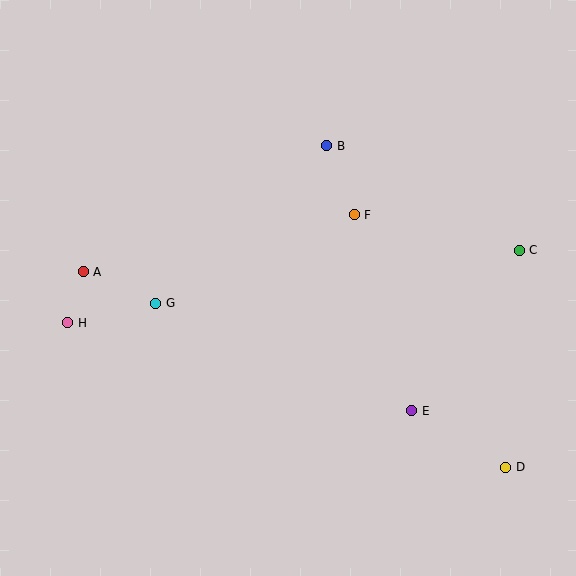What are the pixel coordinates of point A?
Point A is at (83, 272).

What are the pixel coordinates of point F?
Point F is at (354, 215).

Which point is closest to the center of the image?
Point F at (354, 215) is closest to the center.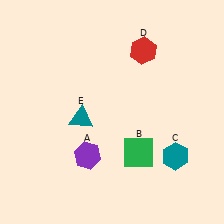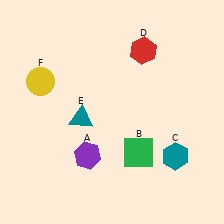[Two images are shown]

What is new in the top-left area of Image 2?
A yellow circle (F) was added in the top-left area of Image 2.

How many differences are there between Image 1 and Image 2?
There is 1 difference between the two images.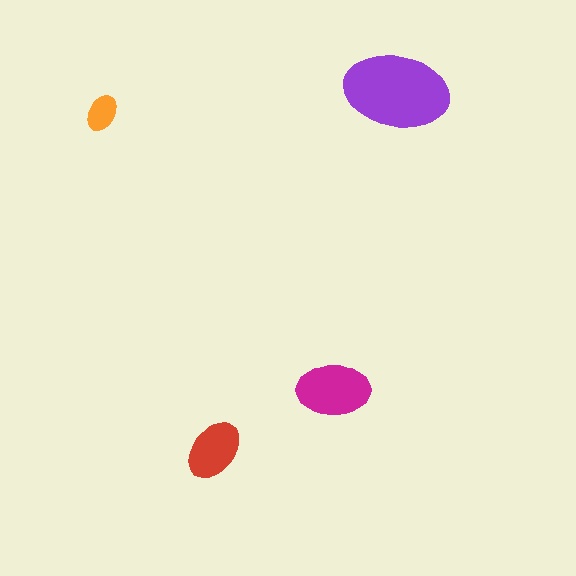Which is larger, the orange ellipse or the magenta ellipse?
The magenta one.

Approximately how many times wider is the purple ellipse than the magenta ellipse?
About 1.5 times wider.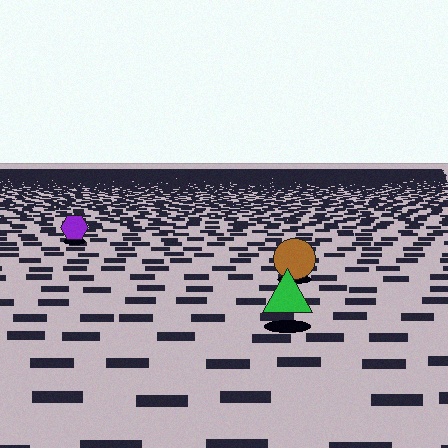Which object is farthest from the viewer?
The purple hexagon is farthest from the viewer. It appears smaller and the ground texture around it is denser.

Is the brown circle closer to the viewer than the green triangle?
No. The green triangle is closer — you can tell from the texture gradient: the ground texture is coarser near it.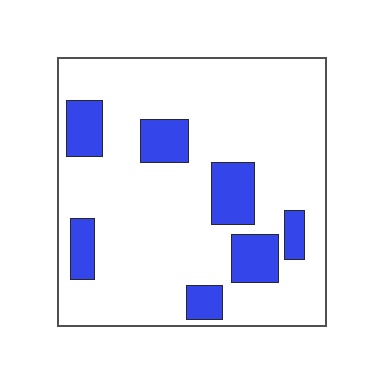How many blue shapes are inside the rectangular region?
7.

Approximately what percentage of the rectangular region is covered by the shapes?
Approximately 20%.